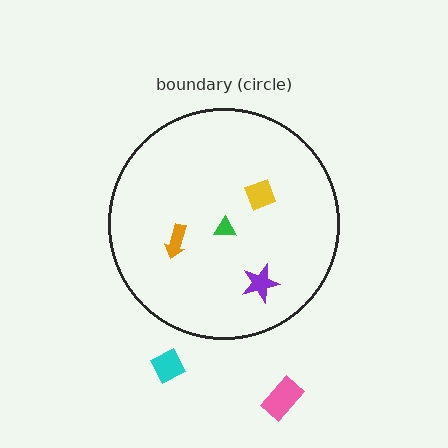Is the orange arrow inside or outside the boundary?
Inside.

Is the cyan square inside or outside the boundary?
Outside.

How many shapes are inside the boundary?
4 inside, 2 outside.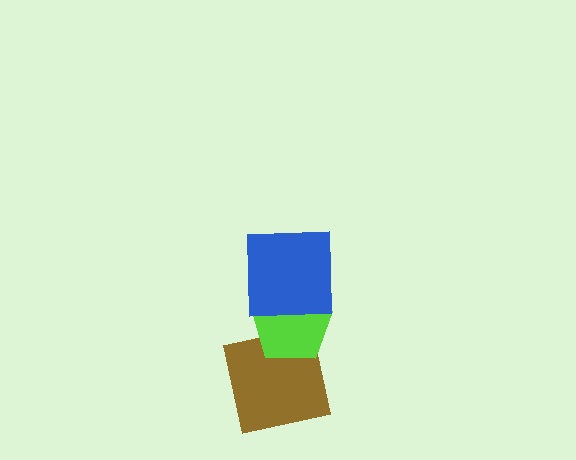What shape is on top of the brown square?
The lime pentagon is on top of the brown square.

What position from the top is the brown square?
The brown square is 3rd from the top.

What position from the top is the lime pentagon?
The lime pentagon is 2nd from the top.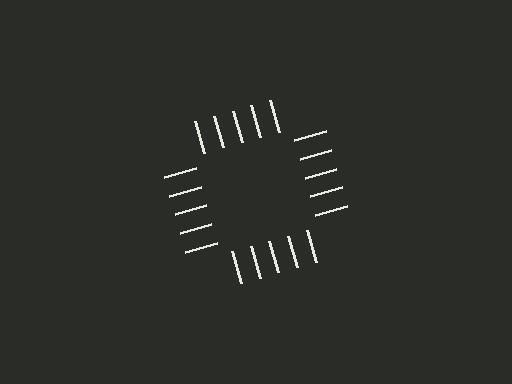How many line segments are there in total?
20 — 5 along each of the 4 edges.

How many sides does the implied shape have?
4 sides — the line-ends trace a square.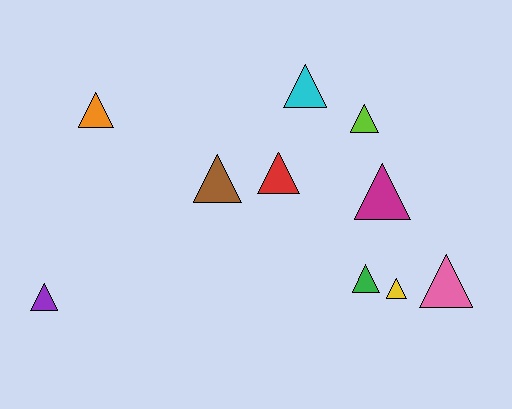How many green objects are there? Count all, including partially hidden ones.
There is 1 green object.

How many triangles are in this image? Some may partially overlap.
There are 10 triangles.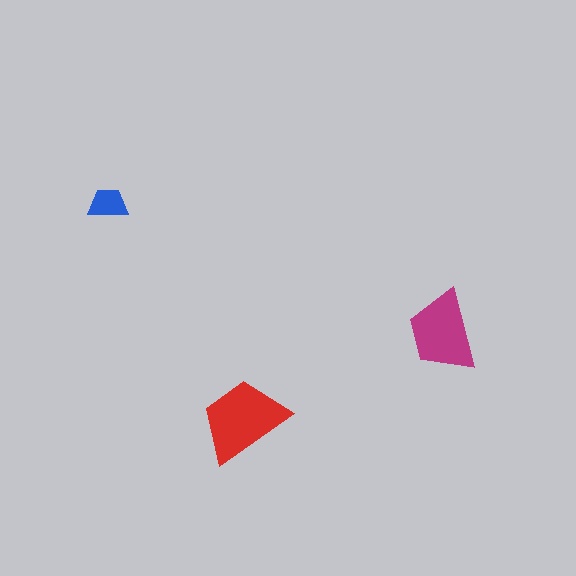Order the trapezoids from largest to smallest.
the red one, the magenta one, the blue one.